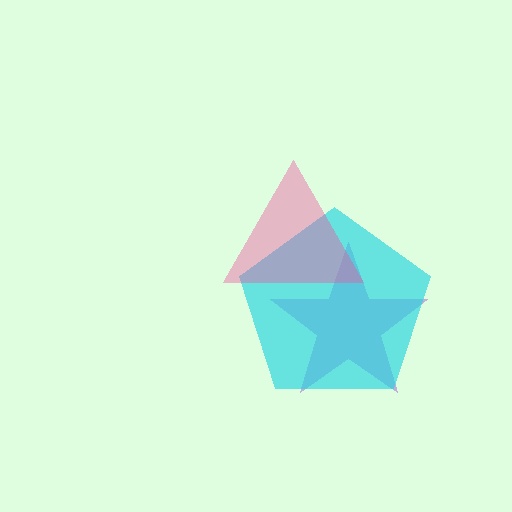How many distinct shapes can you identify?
There are 3 distinct shapes: a purple star, a cyan pentagon, a pink triangle.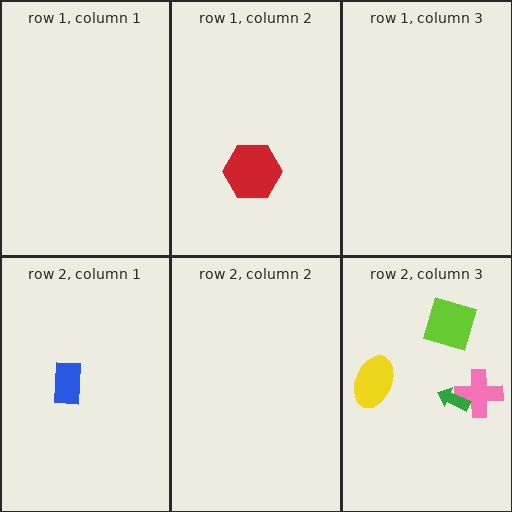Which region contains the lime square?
The row 2, column 3 region.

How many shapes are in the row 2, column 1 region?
1.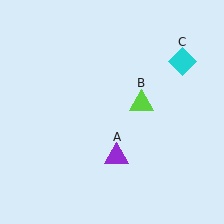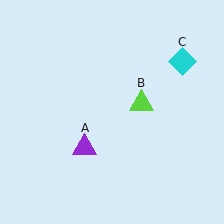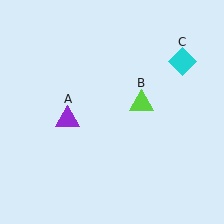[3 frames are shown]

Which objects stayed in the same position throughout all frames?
Lime triangle (object B) and cyan diamond (object C) remained stationary.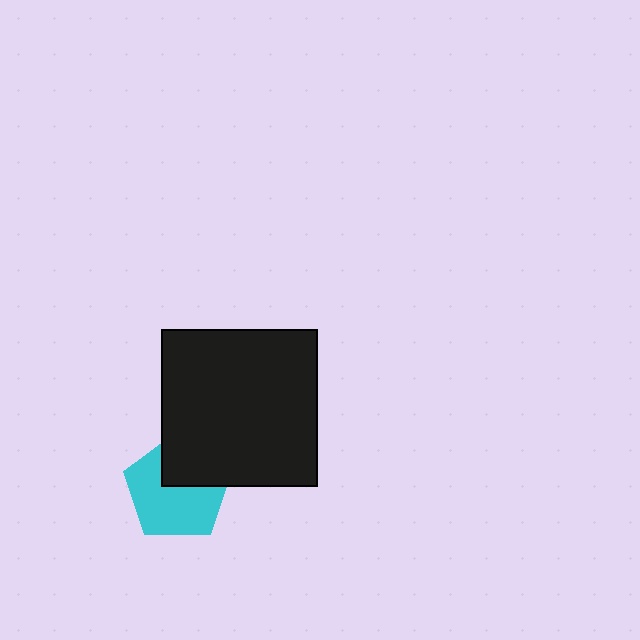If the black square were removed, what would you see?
You would see the complete cyan pentagon.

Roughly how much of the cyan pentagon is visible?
About half of it is visible (roughly 65%).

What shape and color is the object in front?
The object in front is a black square.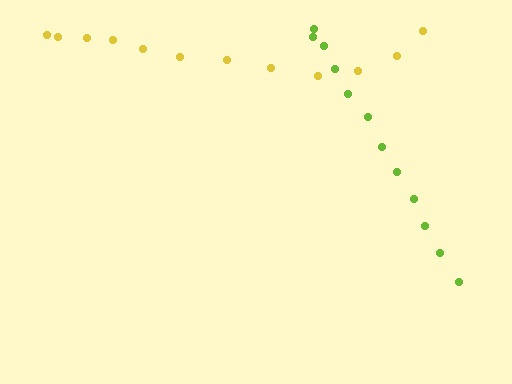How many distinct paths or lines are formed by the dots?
There are 2 distinct paths.